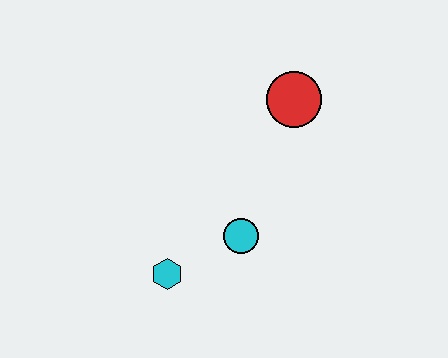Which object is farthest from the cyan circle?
The red circle is farthest from the cyan circle.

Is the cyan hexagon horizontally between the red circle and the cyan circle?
No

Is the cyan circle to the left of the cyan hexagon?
No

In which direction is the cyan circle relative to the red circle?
The cyan circle is below the red circle.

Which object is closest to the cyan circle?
The cyan hexagon is closest to the cyan circle.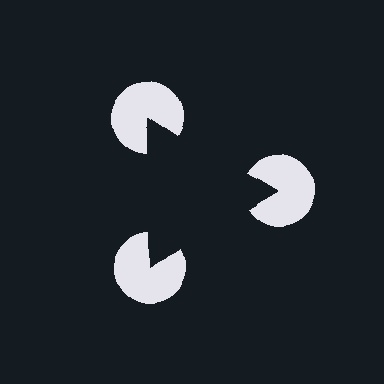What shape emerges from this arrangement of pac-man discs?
An illusory triangle — its edges are inferred from the aligned wedge cuts in the pac-man discs, not physically drawn.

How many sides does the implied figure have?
3 sides.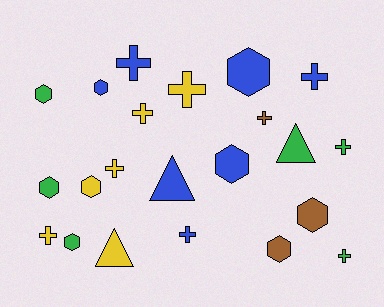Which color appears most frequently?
Blue, with 7 objects.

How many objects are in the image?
There are 22 objects.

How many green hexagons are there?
There are 3 green hexagons.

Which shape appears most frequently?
Cross, with 10 objects.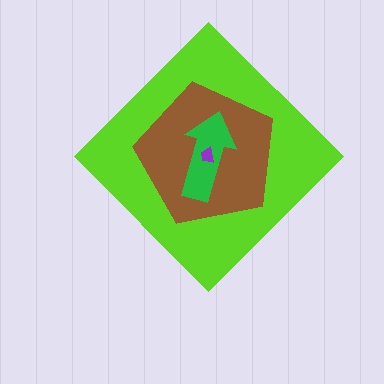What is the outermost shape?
The lime diamond.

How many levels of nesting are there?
4.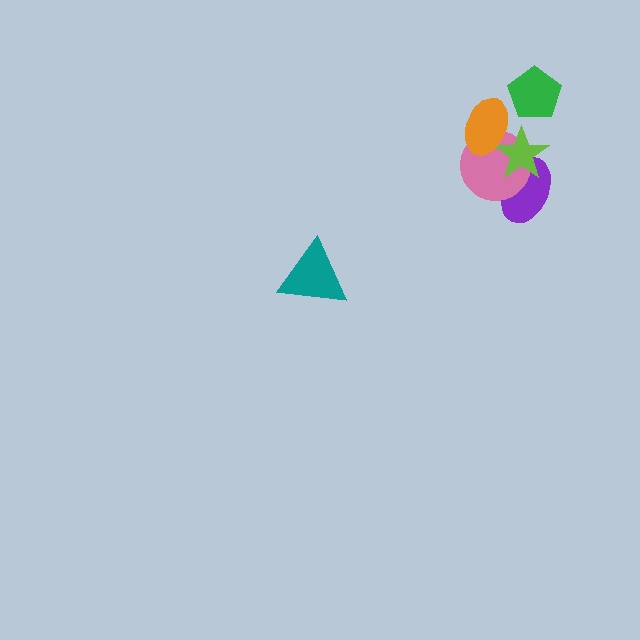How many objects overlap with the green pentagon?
0 objects overlap with the green pentagon.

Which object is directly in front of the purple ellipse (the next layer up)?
The pink circle is directly in front of the purple ellipse.